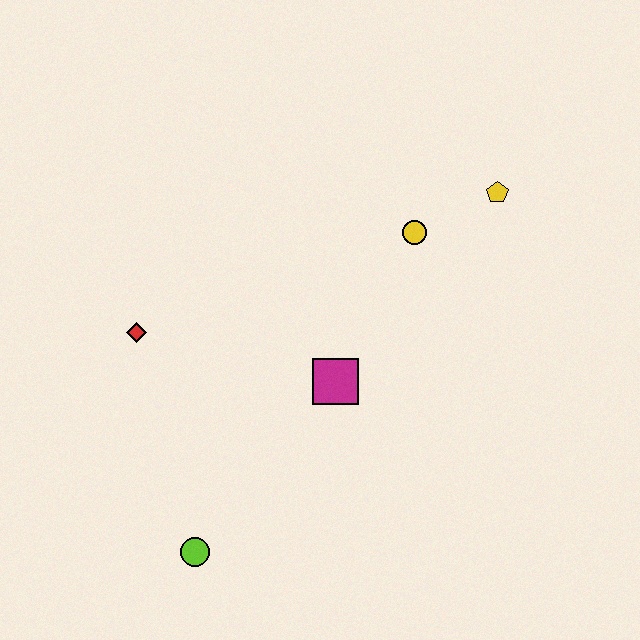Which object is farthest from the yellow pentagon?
The lime circle is farthest from the yellow pentagon.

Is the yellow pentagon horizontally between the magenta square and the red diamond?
No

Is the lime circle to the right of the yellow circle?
No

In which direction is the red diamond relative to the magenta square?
The red diamond is to the left of the magenta square.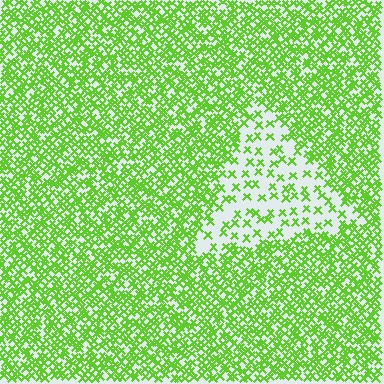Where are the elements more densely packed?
The elements are more densely packed outside the triangle boundary.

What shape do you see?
I see a triangle.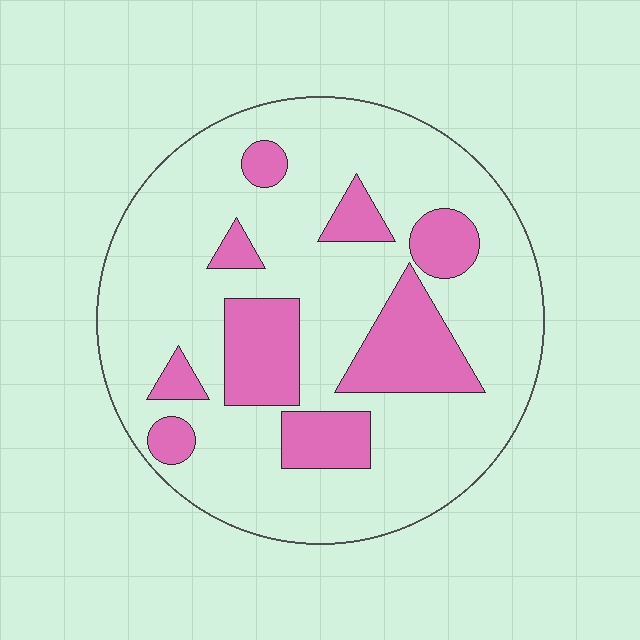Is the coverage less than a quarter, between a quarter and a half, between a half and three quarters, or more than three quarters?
Less than a quarter.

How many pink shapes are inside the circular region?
9.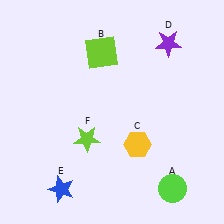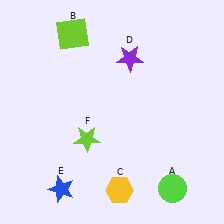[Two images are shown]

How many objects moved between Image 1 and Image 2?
3 objects moved between the two images.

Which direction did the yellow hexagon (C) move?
The yellow hexagon (C) moved down.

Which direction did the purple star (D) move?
The purple star (D) moved left.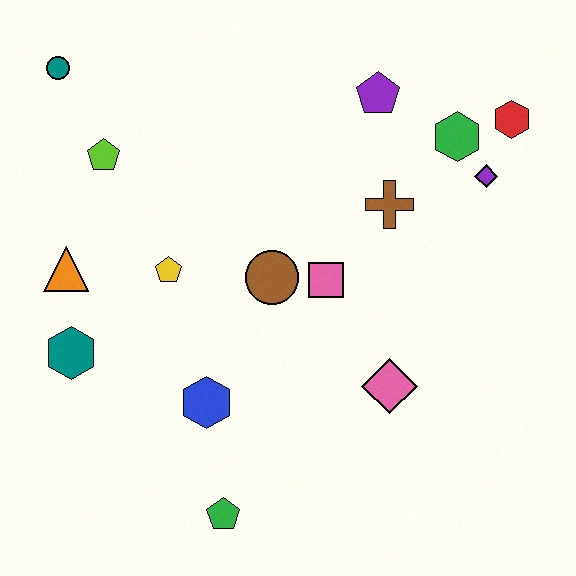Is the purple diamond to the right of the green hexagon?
Yes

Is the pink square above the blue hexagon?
Yes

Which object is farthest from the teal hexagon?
The red hexagon is farthest from the teal hexagon.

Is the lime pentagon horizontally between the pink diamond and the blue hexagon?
No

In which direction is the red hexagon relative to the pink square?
The red hexagon is to the right of the pink square.